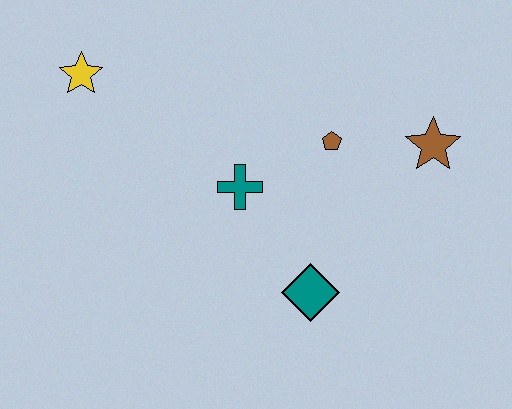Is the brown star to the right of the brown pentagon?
Yes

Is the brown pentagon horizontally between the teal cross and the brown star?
Yes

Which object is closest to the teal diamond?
The teal cross is closest to the teal diamond.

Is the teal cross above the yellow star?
No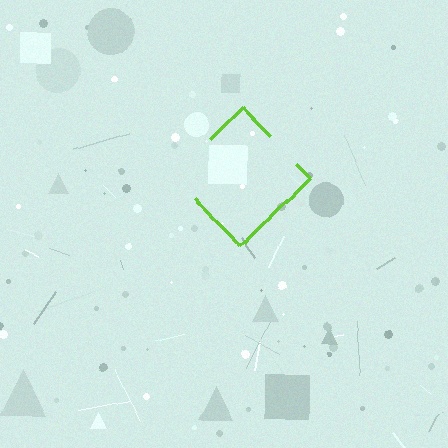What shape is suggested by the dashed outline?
The dashed outline suggests a diamond.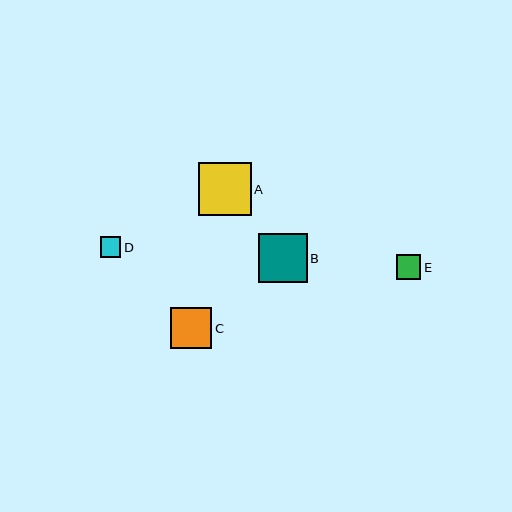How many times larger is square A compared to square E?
Square A is approximately 2.2 times the size of square E.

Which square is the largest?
Square A is the largest with a size of approximately 53 pixels.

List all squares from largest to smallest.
From largest to smallest: A, B, C, E, D.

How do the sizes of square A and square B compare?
Square A and square B are approximately the same size.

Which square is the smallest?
Square D is the smallest with a size of approximately 21 pixels.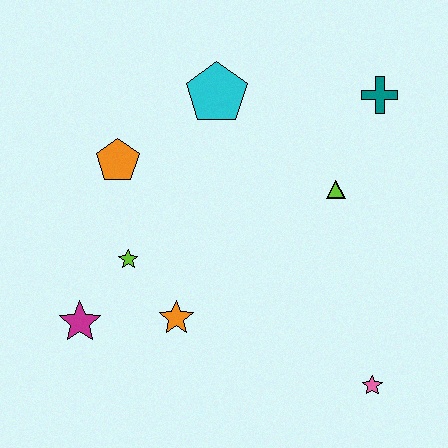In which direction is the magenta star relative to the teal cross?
The magenta star is to the left of the teal cross.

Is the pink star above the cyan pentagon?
No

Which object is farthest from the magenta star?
The teal cross is farthest from the magenta star.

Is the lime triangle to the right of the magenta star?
Yes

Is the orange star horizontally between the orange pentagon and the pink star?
Yes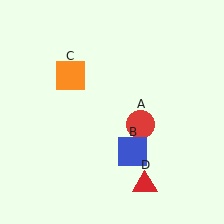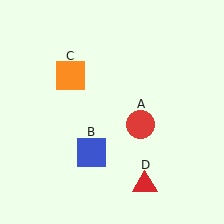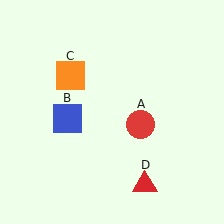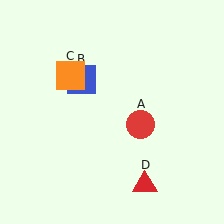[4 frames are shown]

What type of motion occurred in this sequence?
The blue square (object B) rotated clockwise around the center of the scene.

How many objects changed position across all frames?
1 object changed position: blue square (object B).